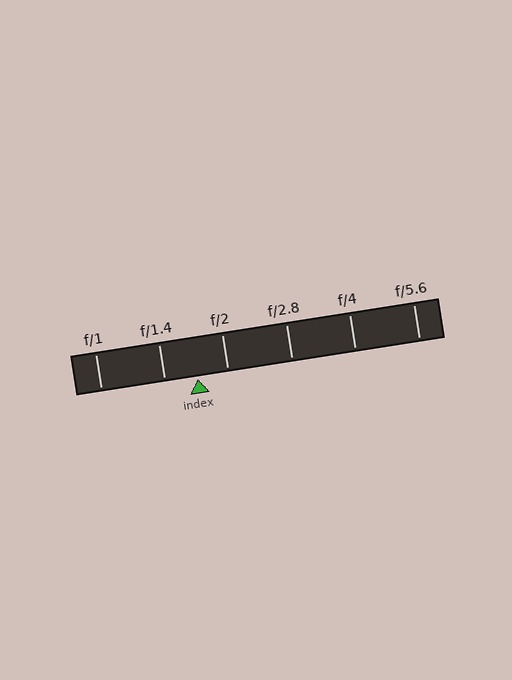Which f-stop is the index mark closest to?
The index mark is closest to f/2.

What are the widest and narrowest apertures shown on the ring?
The widest aperture shown is f/1 and the narrowest is f/5.6.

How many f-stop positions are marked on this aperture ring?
There are 6 f-stop positions marked.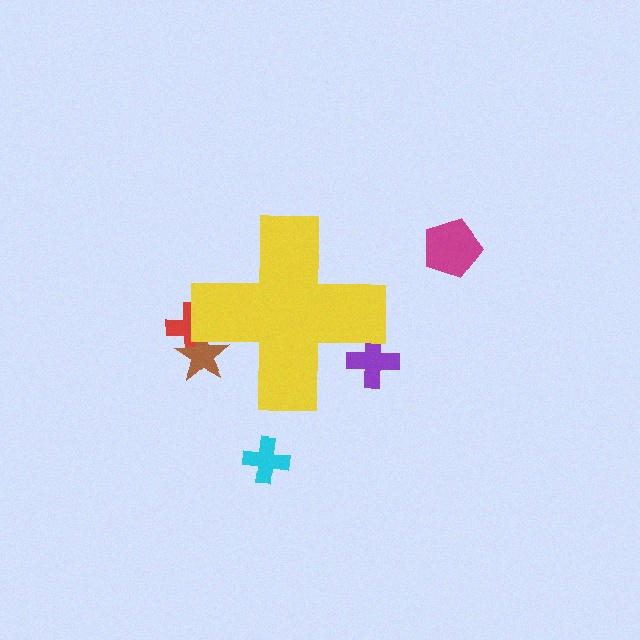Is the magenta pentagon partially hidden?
No, the magenta pentagon is fully visible.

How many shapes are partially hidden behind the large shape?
3 shapes are partially hidden.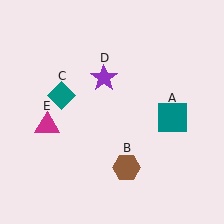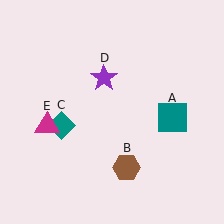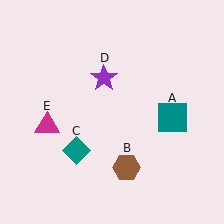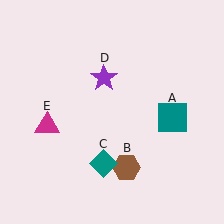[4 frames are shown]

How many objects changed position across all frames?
1 object changed position: teal diamond (object C).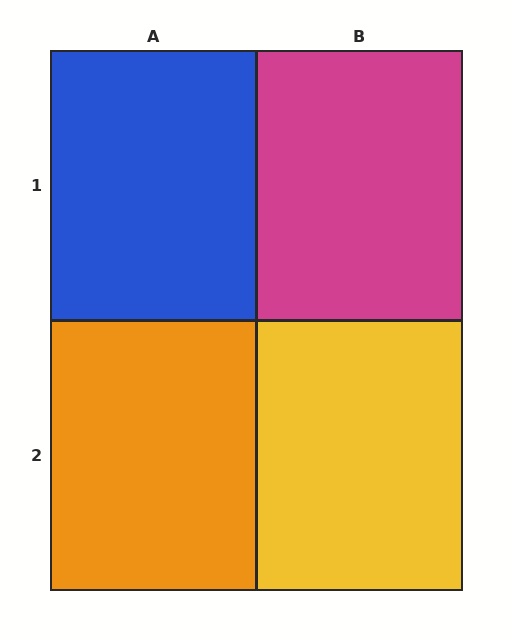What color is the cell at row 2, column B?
Yellow.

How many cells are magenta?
1 cell is magenta.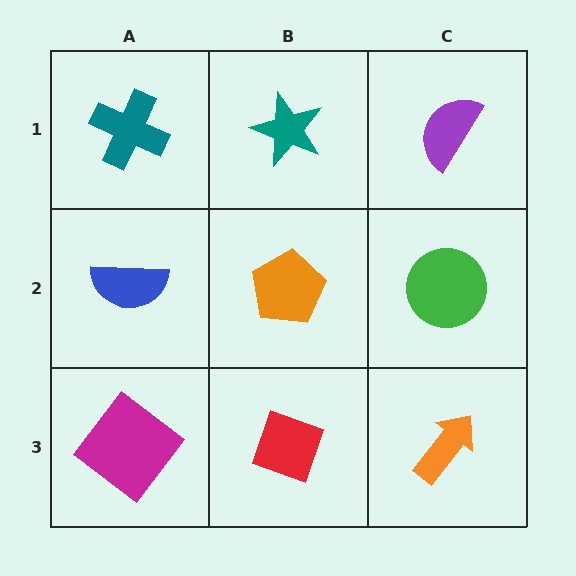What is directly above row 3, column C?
A green circle.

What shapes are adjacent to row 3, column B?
An orange pentagon (row 2, column B), a magenta diamond (row 3, column A), an orange arrow (row 3, column C).